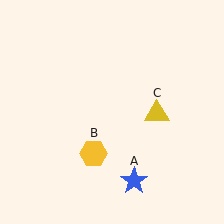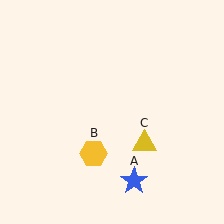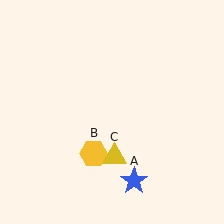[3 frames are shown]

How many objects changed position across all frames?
1 object changed position: yellow triangle (object C).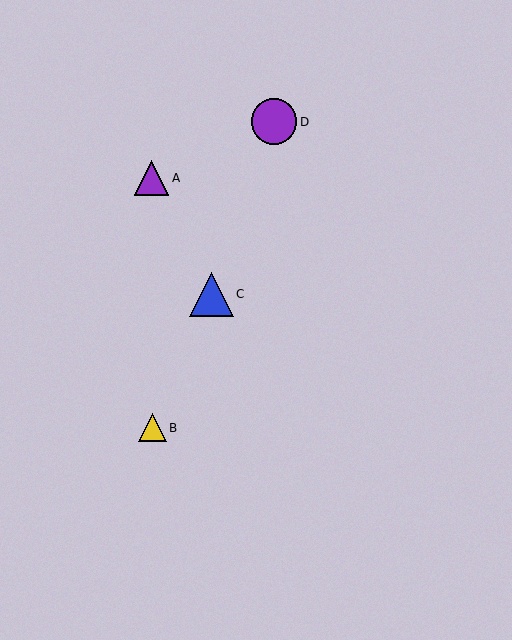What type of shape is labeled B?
Shape B is a yellow triangle.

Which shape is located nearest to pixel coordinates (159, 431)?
The yellow triangle (labeled B) at (152, 428) is nearest to that location.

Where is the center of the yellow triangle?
The center of the yellow triangle is at (152, 428).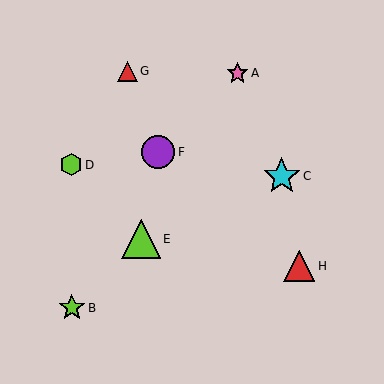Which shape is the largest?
The lime triangle (labeled E) is the largest.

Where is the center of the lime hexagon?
The center of the lime hexagon is at (71, 165).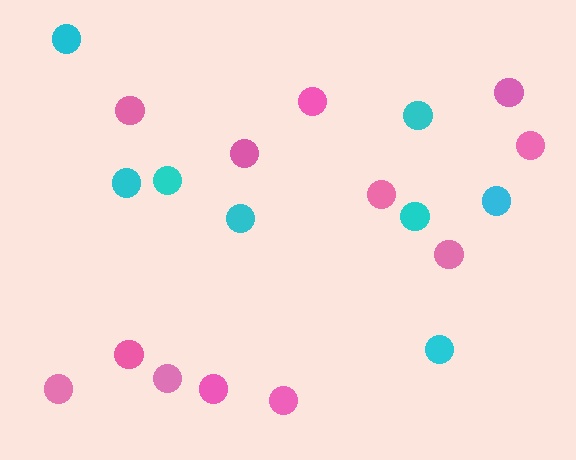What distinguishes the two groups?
There are 2 groups: one group of pink circles (12) and one group of cyan circles (8).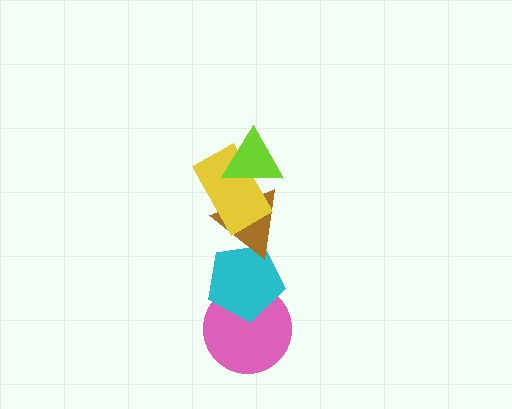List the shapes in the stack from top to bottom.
From top to bottom: the lime triangle, the yellow rectangle, the brown triangle, the cyan pentagon, the pink circle.